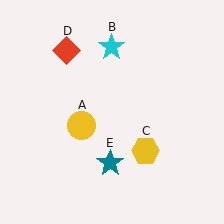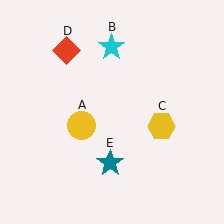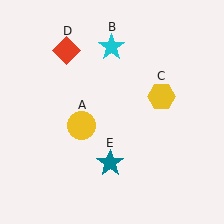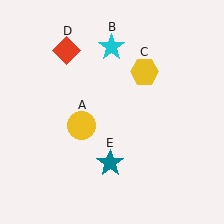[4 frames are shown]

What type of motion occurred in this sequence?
The yellow hexagon (object C) rotated counterclockwise around the center of the scene.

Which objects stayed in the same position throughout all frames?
Yellow circle (object A) and cyan star (object B) and red diamond (object D) and teal star (object E) remained stationary.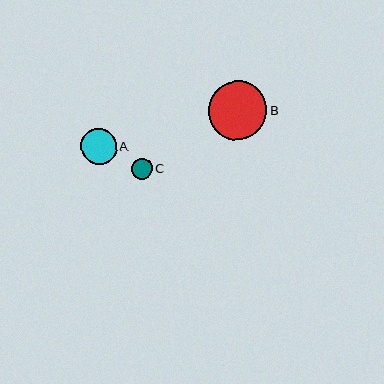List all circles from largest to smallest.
From largest to smallest: B, A, C.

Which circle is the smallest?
Circle C is the smallest with a size of approximately 21 pixels.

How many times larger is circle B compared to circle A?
Circle B is approximately 1.6 times the size of circle A.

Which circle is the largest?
Circle B is the largest with a size of approximately 59 pixels.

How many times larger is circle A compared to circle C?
Circle A is approximately 1.7 times the size of circle C.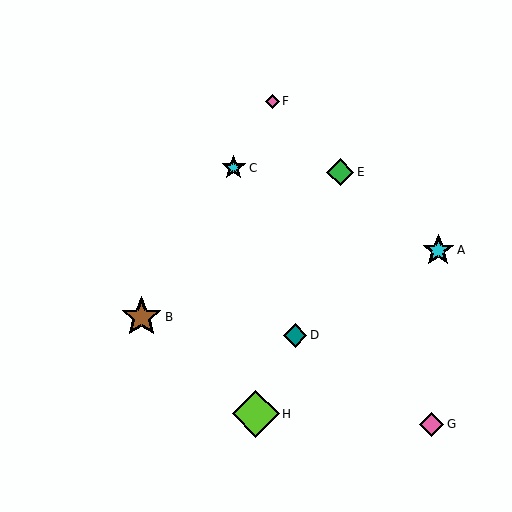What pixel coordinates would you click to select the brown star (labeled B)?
Click at (141, 317) to select the brown star B.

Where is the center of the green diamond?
The center of the green diamond is at (340, 172).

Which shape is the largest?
The lime diamond (labeled H) is the largest.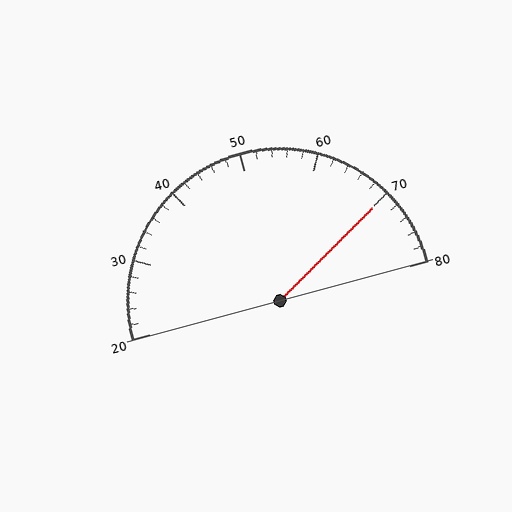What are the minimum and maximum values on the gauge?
The gauge ranges from 20 to 80.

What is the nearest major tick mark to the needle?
The nearest major tick mark is 70.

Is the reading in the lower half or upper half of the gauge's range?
The reading is in the upper half of the range (20 to 80).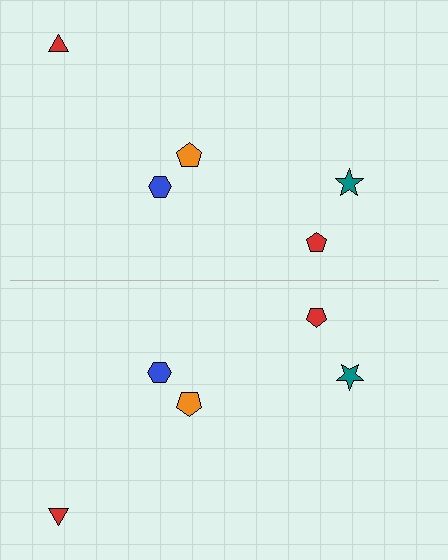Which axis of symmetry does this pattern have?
The pattern has a horizontal axis of symmetry running through the center of the image.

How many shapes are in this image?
There are 10 shapes in this image.